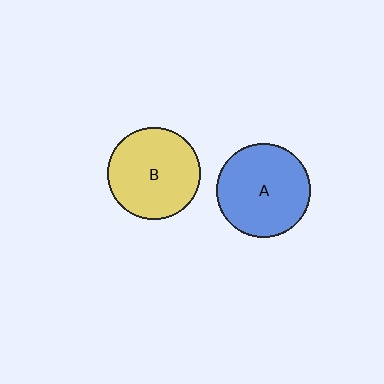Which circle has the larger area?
Circle A (blue).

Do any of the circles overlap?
No, none of the circles overlap.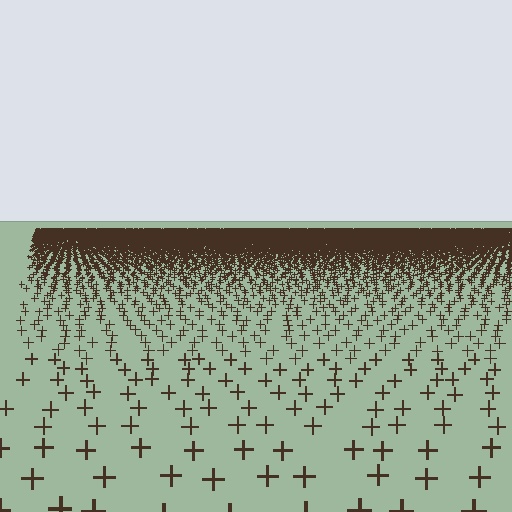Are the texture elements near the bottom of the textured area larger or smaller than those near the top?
Larger. Near the bottom, elements are closer to the viewer and appear at a bigger on-screen size.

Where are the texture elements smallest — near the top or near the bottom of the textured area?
Near the top.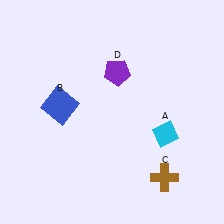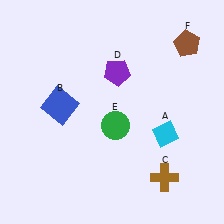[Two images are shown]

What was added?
A green circle (E), a brown pentagon (F) were added in Image 2.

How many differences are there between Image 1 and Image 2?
There are 2 differences between the two images.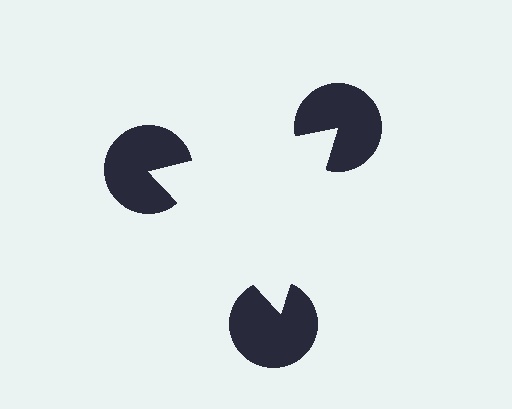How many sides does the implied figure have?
3 sides.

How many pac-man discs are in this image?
There are 3 — one at each vertex of the illusory triangle.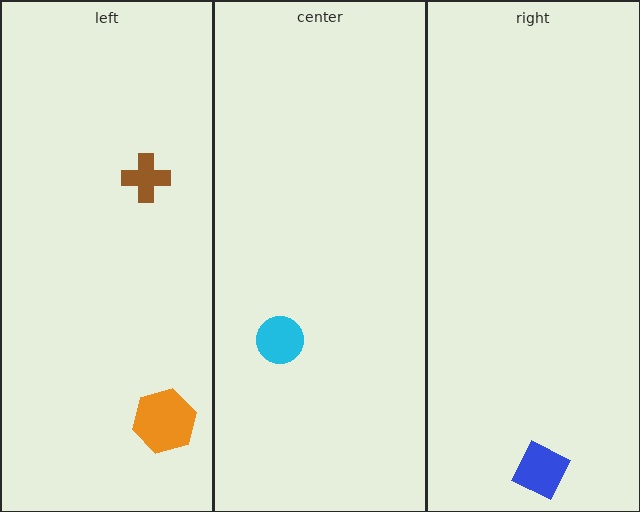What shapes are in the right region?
The blue diamond.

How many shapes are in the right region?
1.